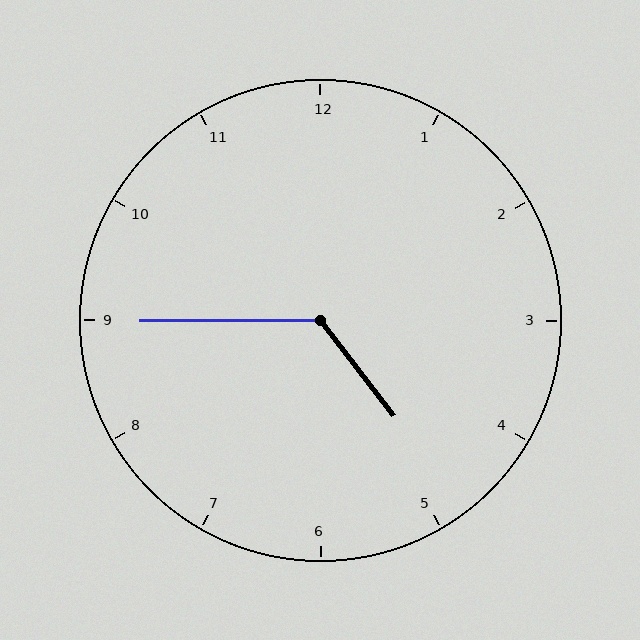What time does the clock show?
4:45.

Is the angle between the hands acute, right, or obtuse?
It is obtuse.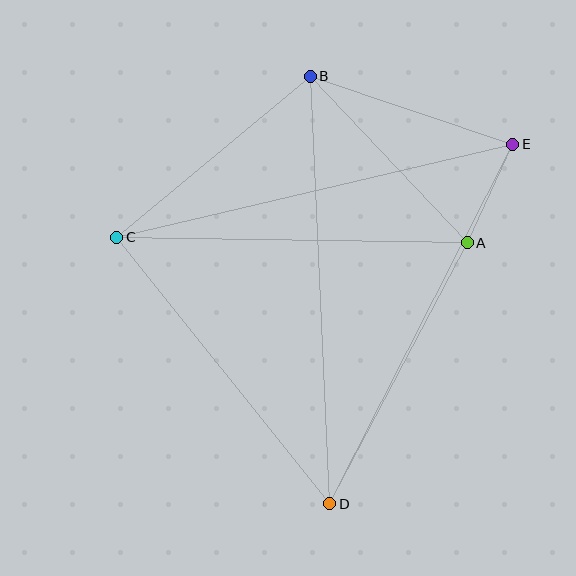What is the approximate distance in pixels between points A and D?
The distance between A and D is approximately 295 pixels.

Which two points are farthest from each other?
Points B and D are farthest from each other.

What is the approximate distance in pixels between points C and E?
The distance between C and E is approximately 407 pixels.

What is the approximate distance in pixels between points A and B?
The distance between A and B is approximately 229 pixels.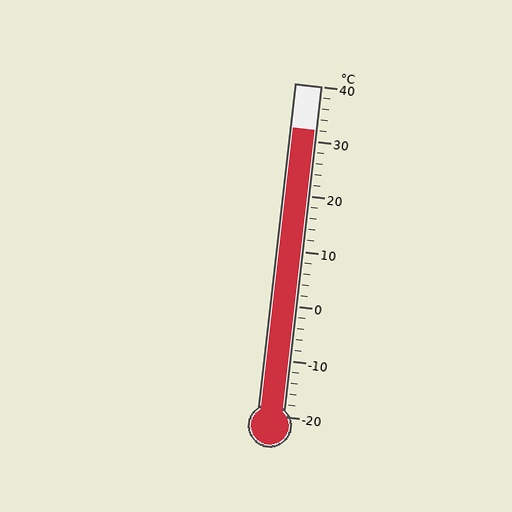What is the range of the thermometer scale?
The thermometer scale ranges from -20°C to 40°C.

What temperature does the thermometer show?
The thermometer shows approximately 32°C.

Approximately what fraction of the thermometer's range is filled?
The thermometer is filled to approximately 85% of its range.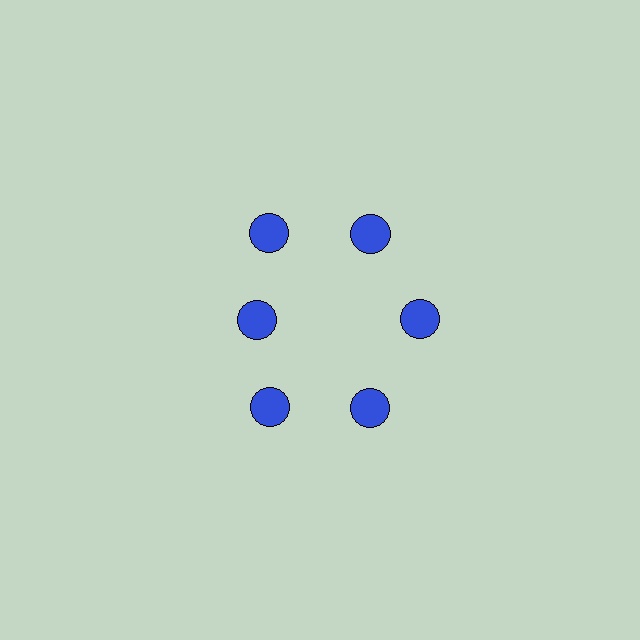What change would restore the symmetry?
The symmetry would be restored by moving it outward, back onto the ring so that all 6 circles sit at equal angles and equal distance from the center.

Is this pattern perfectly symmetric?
No. The 6 blue circles are arranged in a ring, but one element near the 9 o'clock position is pulled inward toward the center, breaking the 6-fold rotational symmetry.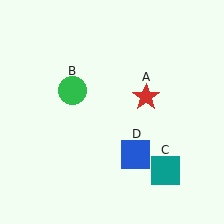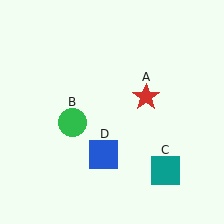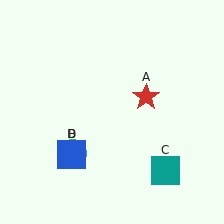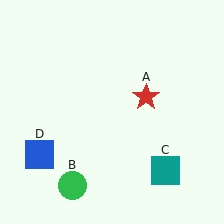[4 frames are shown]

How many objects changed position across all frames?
2 objects changed position: green circle (object B), blue square (object D).